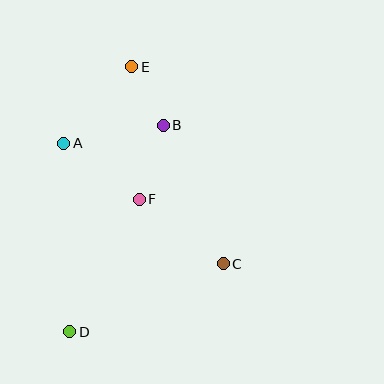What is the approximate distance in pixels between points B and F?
The distance between B and F is approximately 78 pixels.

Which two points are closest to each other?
Points B and E are closest to each other.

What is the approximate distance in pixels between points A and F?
The distance between A and F is approximately 94 pixels.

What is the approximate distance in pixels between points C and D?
The distance between C and D is approximately 168 pixels.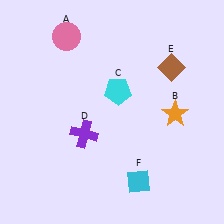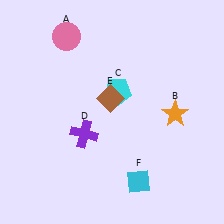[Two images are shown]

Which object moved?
The brown diamond (E) moved left.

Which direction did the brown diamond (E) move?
The brown diamond (E) moved left.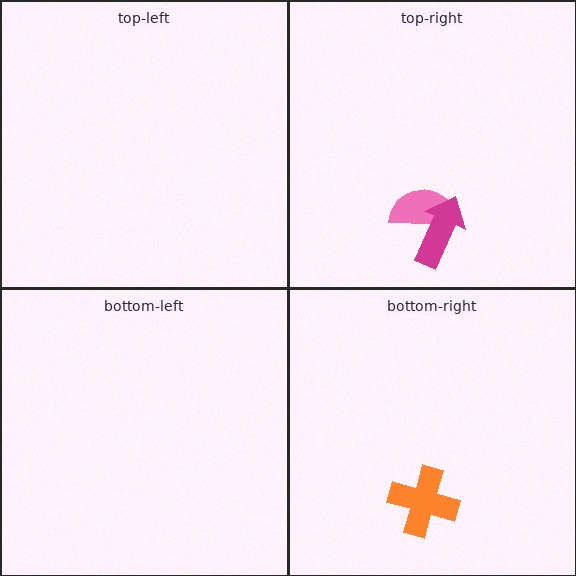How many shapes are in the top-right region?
2.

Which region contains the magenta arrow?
The top-right region.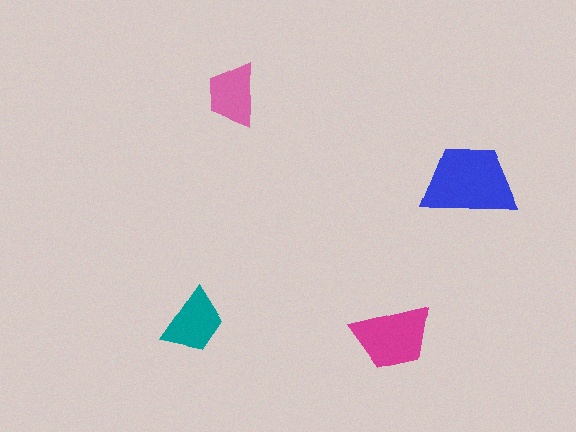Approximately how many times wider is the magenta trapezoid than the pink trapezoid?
About 1.5 times wider.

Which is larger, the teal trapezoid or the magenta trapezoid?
The magenta one.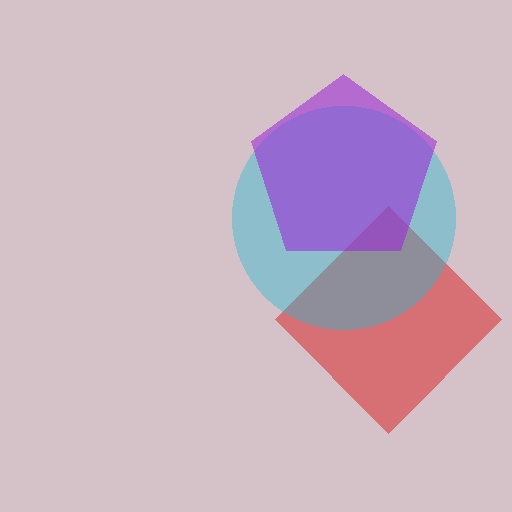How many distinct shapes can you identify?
There are 3 distinct shapes: a red diamond, a cyan circle, a purple pentagon.